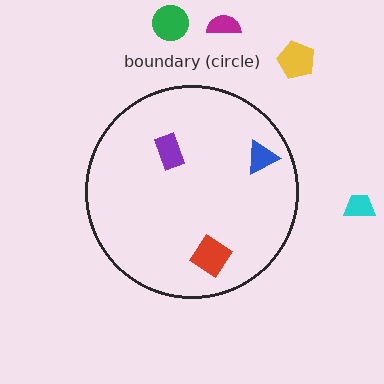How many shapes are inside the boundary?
3 inside, 4 outside.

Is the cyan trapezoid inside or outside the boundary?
Outside.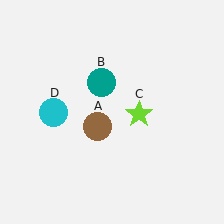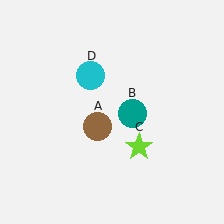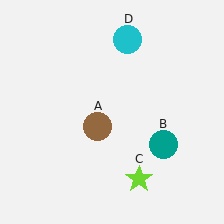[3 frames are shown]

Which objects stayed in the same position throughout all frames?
Brown circle (object A) remained stationary.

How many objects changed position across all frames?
3 objects changed position: teal circle (object B), lime star (object C), cyan circle (object D).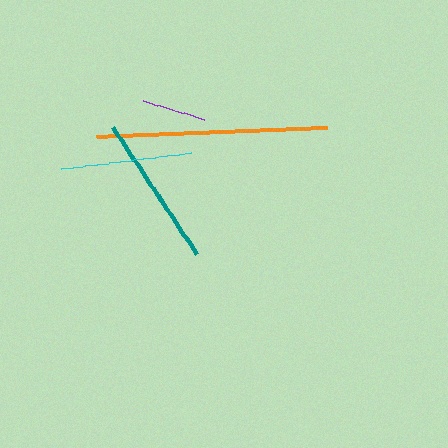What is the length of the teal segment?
The teal segment is approximately 151 pixels long.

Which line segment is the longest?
The orange line is the longest at approximately 231 pixels.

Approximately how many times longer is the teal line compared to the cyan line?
The teal line is approximately 1.2 times the length of the cyan line.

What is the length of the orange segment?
The orange segment is approximately 231 pixels long.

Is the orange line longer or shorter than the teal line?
The orange line is longer than the teal line.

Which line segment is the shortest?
The purple line is the shortest at approximately 64 pixels.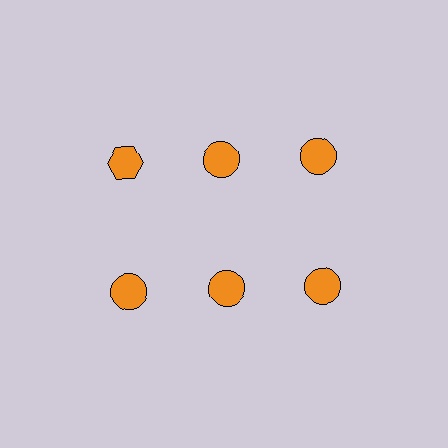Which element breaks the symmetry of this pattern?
The orange hexagon in the top row, leftmost column breaks the symmetry. All other shapes are orange circles.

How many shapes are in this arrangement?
There are 6 shapes arranged in a grid pattern.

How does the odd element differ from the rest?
It has a different shape: hexagon instead of circle.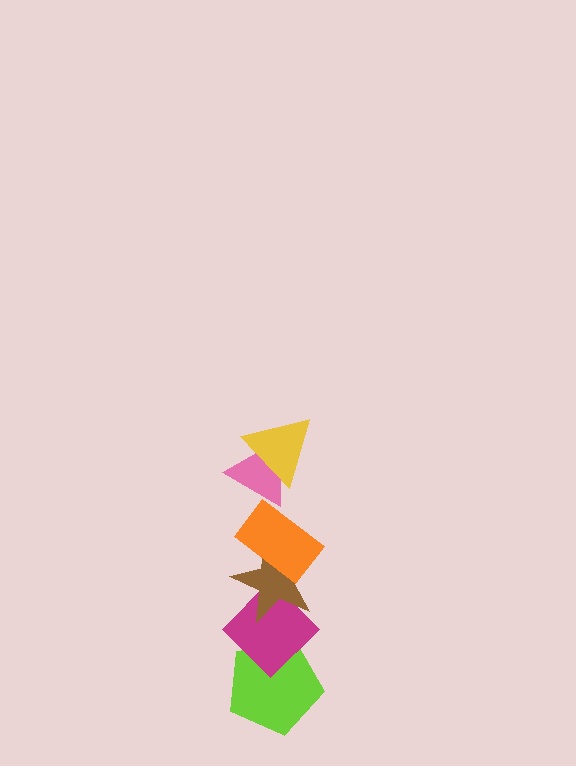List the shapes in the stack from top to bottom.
From top to bottom: the yellow triangle, the pink triangle, the orange rectangle, the brown star, the magenta diamond, the lime pentagon.